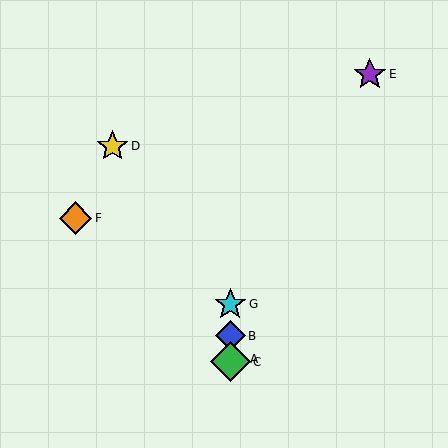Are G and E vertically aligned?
No, G is at x≈230 and E is at x≈370.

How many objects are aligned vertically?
4 objects (A, B, C, G) are aligned vertically.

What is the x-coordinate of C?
Object C is at x≈230.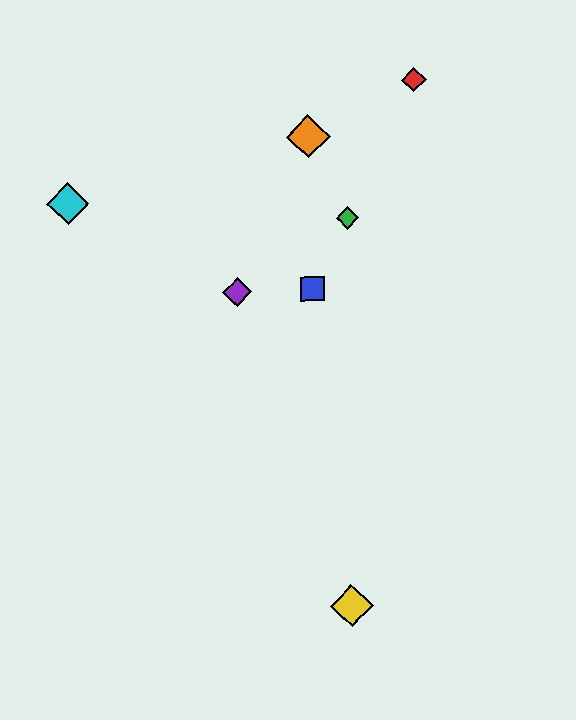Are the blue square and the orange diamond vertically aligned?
Yes, both are at x≈313.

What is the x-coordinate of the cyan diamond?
The cyan diamond is at x≈68.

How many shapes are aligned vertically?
2 shapes (the blue square, the orange diamond) are aligned vertically.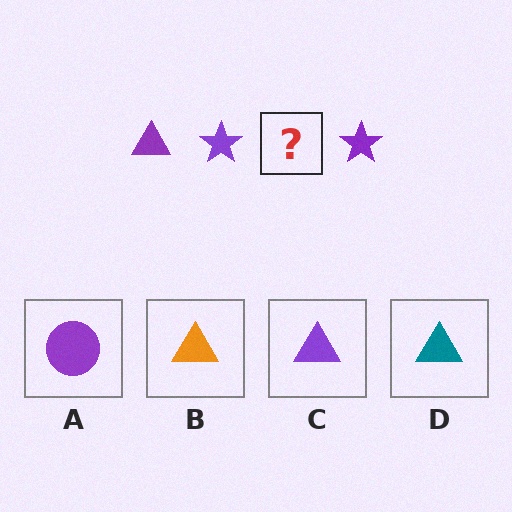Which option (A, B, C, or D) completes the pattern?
C.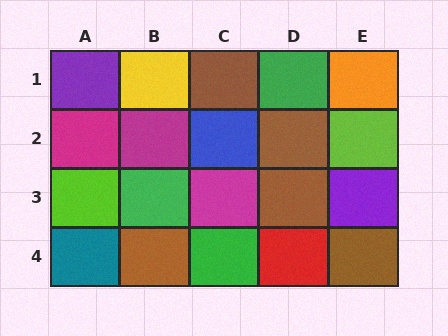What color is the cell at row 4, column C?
Green.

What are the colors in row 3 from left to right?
Lime, green, magenta, brown, purple.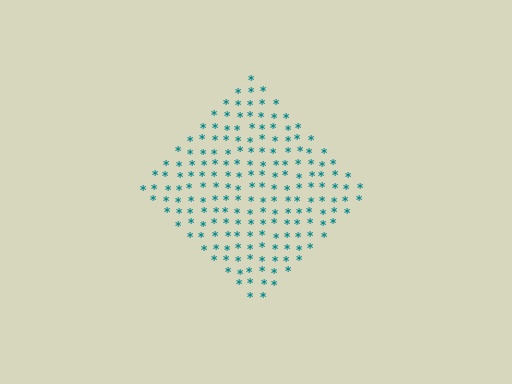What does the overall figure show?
The overall figure shows a diamond.